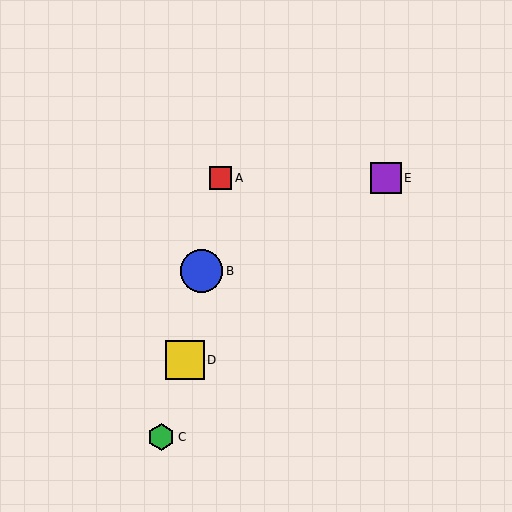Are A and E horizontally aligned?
Yes, both are at y≈178.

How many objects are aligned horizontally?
2 objects (A, E) are aligned horizontally.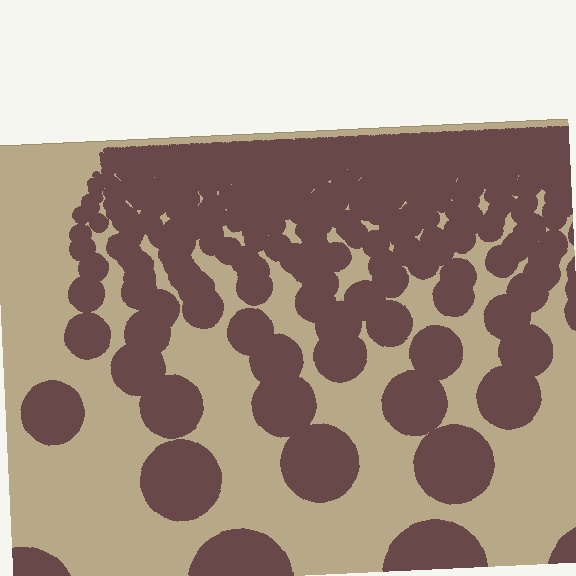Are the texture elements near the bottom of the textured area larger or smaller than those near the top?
Larger. Near the bottom, elements are closer to the viewer and appear at a bigger on-screen size.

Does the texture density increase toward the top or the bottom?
Density increases toward the top.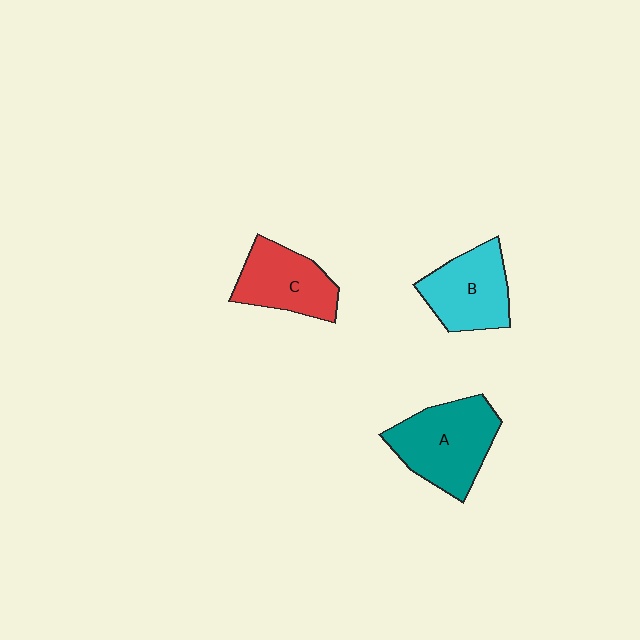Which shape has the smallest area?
Shape C (red).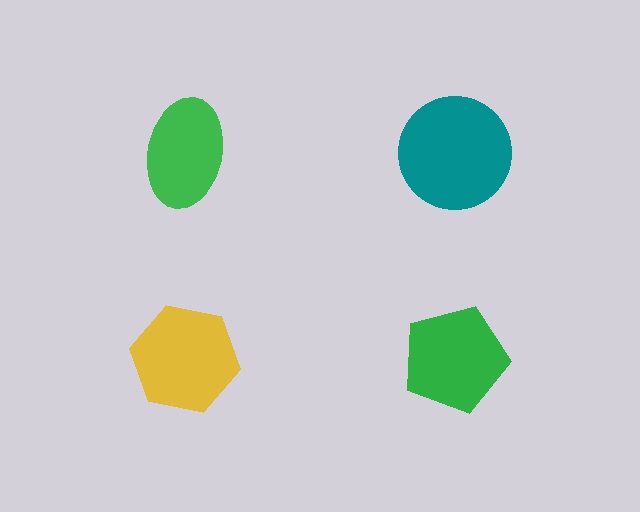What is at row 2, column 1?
A yellow hexagon.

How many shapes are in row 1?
2 shapes.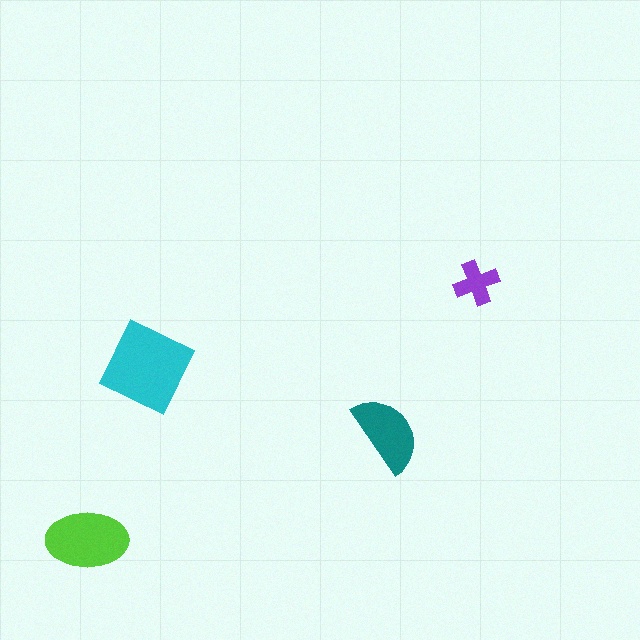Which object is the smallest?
The purple cross.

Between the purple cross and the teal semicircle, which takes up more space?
The teal semicircle.